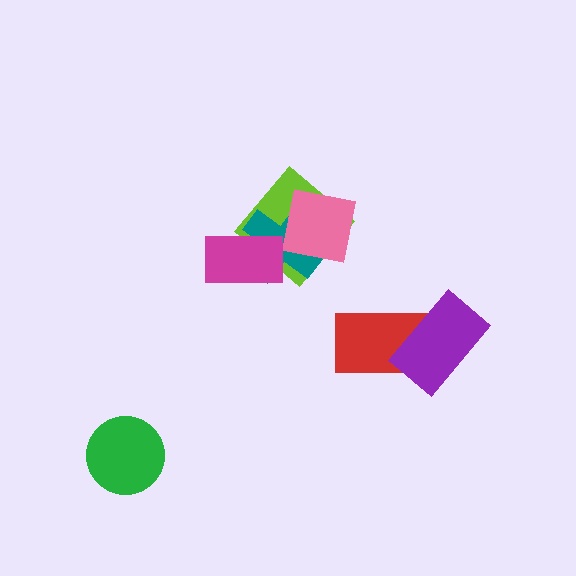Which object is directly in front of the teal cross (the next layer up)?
The pink square is directly in front of the teal cross.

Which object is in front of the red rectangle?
The purple rectangle is in front of the red rectangle.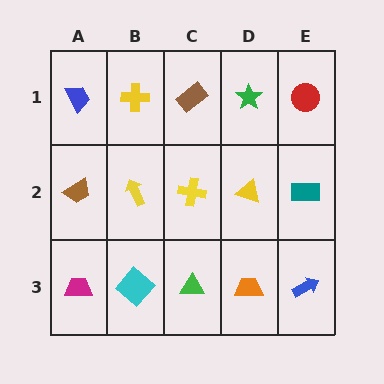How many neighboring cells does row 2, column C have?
4.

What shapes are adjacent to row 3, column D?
A yellow triangle (row 2, column D), a green triangle (row 3, column C), a blue arrow (row 3, column E).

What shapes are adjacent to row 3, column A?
A brown trapezoid (row 2, column A), a cyan diamond (row 3, column B).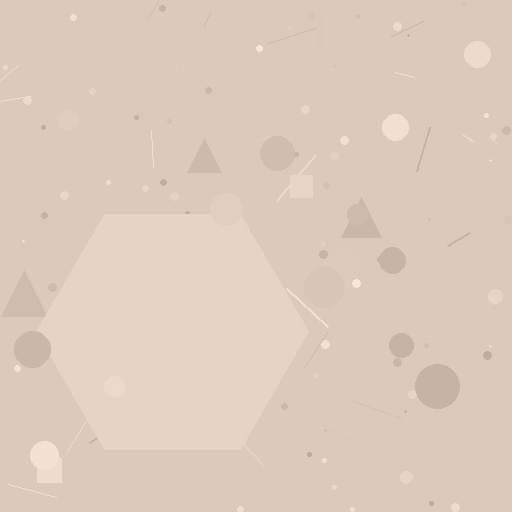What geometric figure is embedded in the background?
A hexagon is embedded in the background.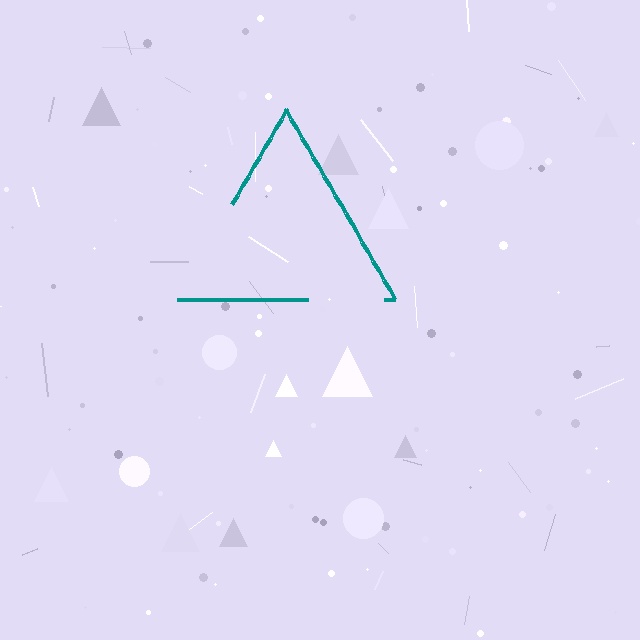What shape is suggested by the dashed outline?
The dashed outline suggests a triangle.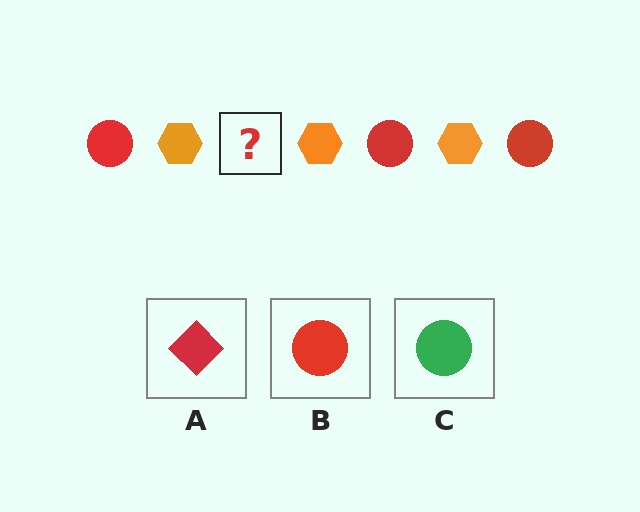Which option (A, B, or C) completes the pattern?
B.